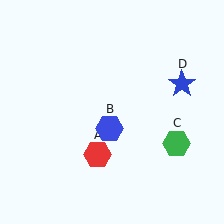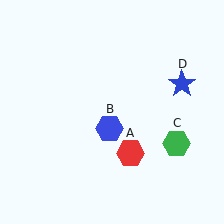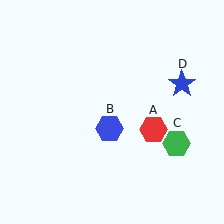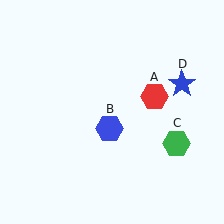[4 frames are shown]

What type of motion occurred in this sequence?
The red hexagon (object A) rotated counterclockwise around the center of the scene.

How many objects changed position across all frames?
1 object changed position: red hexagon (object A).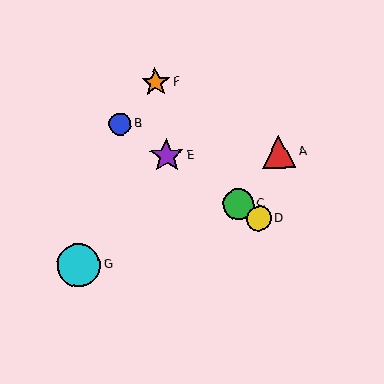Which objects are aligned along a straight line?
Objects B, C, D, E are aligned along a straight line.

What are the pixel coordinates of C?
Object C is at (238, 204).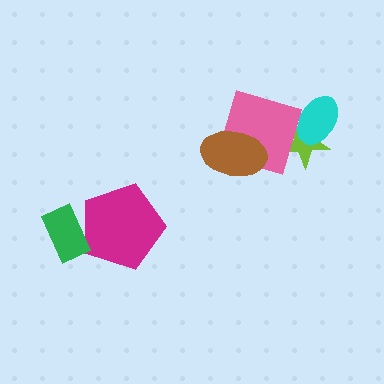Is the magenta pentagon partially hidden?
Yes, it is partially covered by another shape.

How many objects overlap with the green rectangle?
1 object overlaps with the green rectangle.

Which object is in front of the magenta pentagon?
The green rectangle is in front of the magenta pentagon.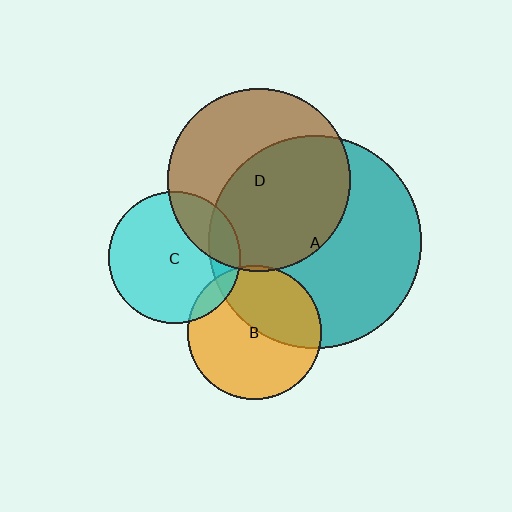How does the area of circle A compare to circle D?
Approximately 1.3 times.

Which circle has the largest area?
Circle A (teal).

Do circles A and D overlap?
Yes.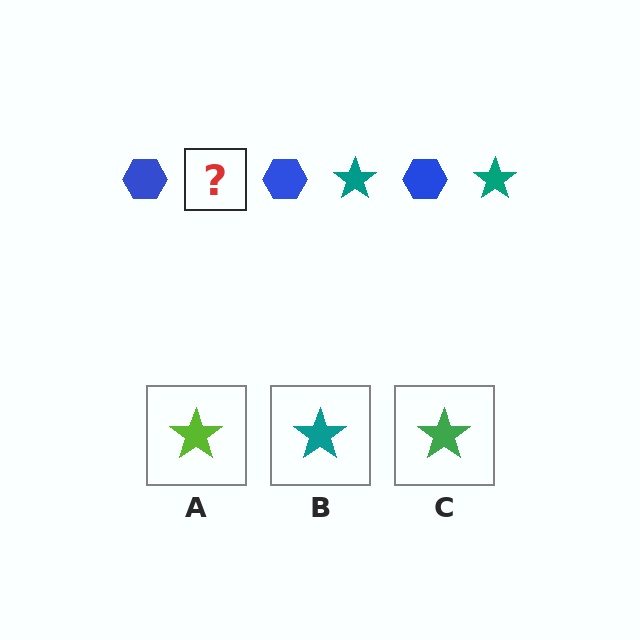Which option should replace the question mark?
Option B.